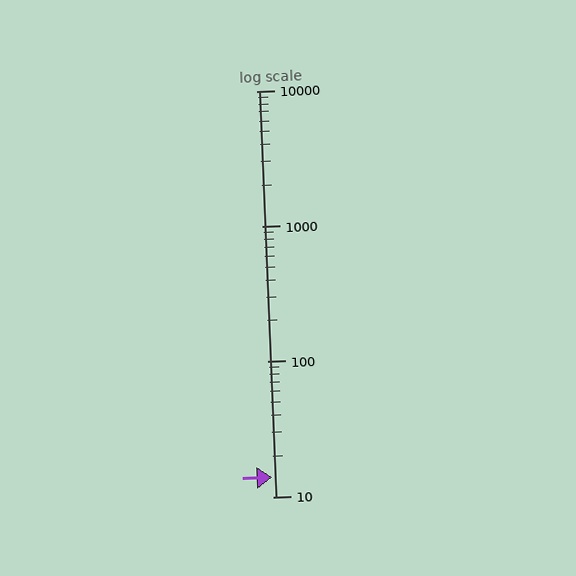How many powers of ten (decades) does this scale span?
The scale spans 3 decades, from 10 to 10000.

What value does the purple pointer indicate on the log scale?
The pointer indicates approximately 14.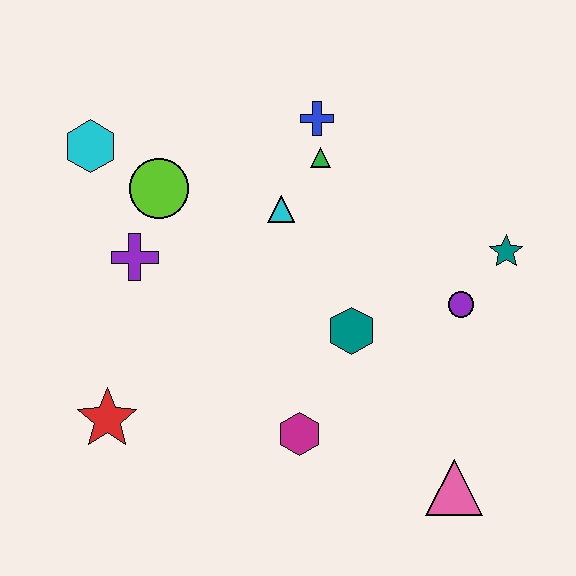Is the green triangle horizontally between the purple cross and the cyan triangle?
No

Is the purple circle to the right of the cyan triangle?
Yes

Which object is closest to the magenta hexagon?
The teal hexagon is closest to the magenta hexagon.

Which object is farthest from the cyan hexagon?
The pink triangle is farthest from the cyan hexagon.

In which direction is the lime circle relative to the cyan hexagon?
The lime circle is to the right of the cyan hexagon.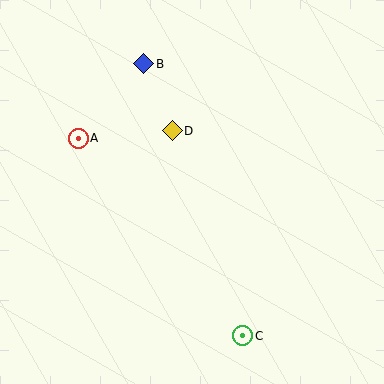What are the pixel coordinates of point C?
Point C is at (243, 336).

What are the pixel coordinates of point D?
Point D is at (172, 131).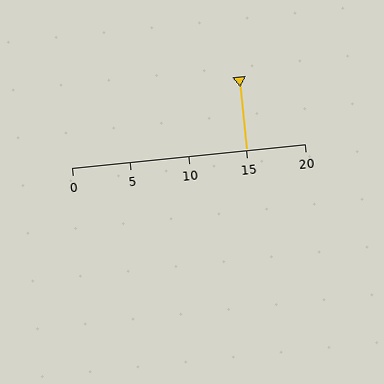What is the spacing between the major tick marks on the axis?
The major ticks are spaced 5 apart.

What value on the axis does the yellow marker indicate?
The marker indicates approximately 15.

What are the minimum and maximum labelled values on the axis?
The axis runs from 0 to 20.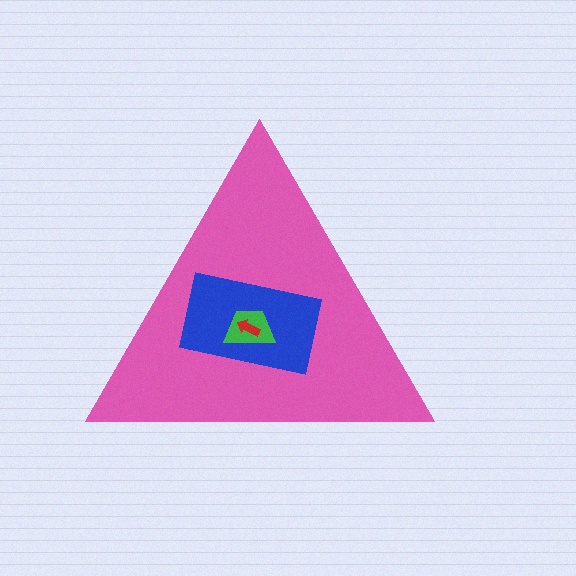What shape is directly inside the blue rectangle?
The green trapezoid.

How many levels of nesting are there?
4.